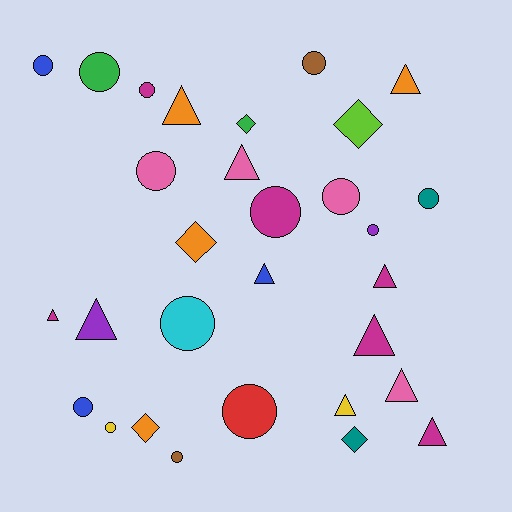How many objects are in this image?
There are 30 objects.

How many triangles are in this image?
There are 11 triangles.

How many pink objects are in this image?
There are 4 pink objects.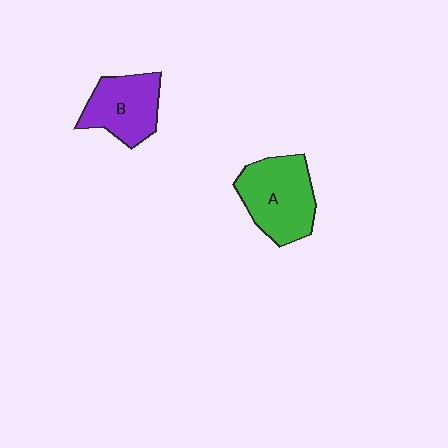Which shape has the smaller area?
Shape B (purple).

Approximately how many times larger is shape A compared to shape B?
Approximately 1.2 times.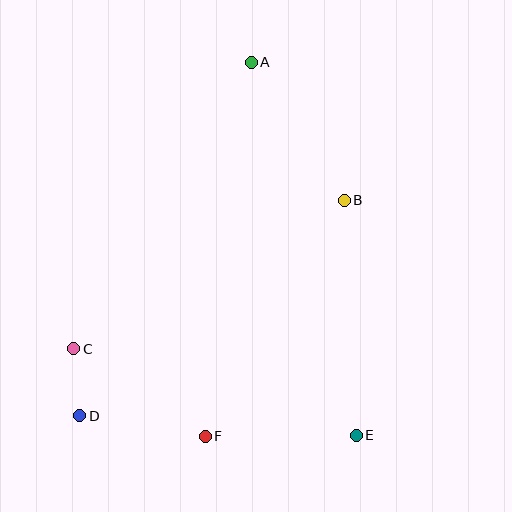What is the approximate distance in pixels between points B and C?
The distance between B and C is approximately 309 pixels.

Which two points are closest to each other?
Points C and D are closest to each other.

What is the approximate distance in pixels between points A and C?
The distance between A and C is approximately 337 pixels.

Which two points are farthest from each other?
Points A and D are farthest from each other.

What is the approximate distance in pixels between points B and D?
The distance between B and D is approximately 341 pixels.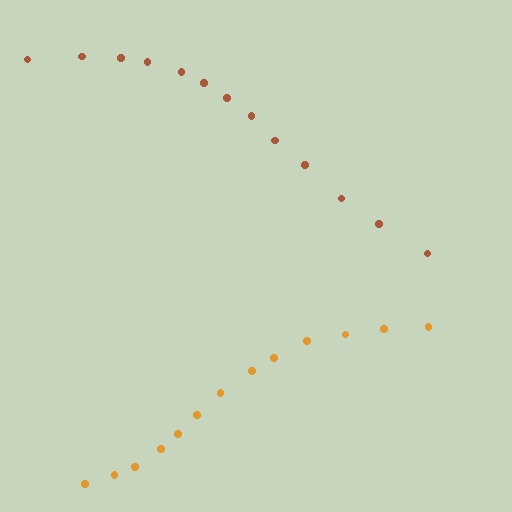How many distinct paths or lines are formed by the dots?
There are 2 distinct paths.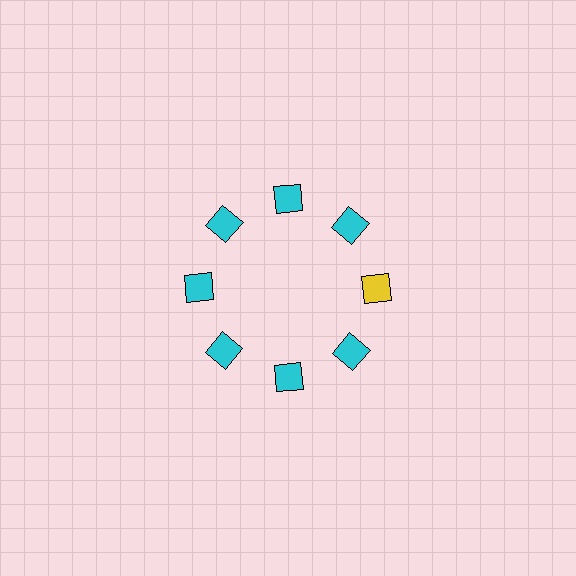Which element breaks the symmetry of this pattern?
The yellow diamond at roughly the 3 o'clock position breaks the symmetry. All other shapes are cyan diamonds.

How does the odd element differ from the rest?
It has a different color: yellow instead of cyan.